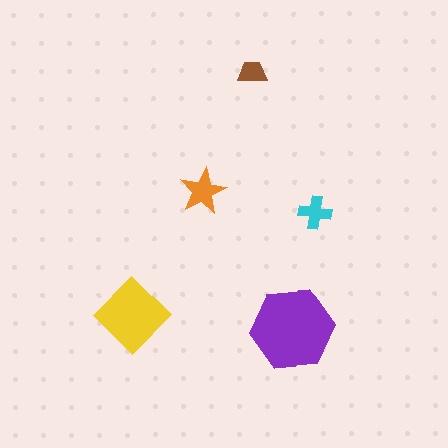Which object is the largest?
The purple hexagon.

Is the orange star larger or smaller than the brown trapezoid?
Larger.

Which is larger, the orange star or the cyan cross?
The orange star.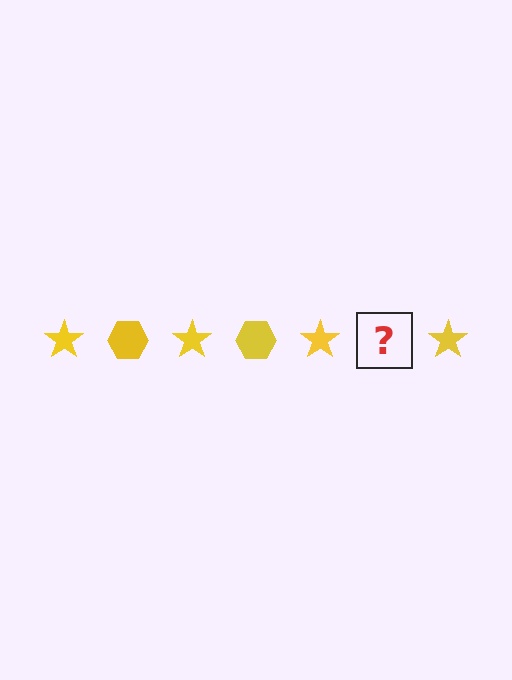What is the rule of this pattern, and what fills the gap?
The rule is that the pattern cycles through star, hexagon shapes in yellow. The gap should be filled with a yellow hexagon.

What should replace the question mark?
The question mark should be replaced with a yellow hexagon.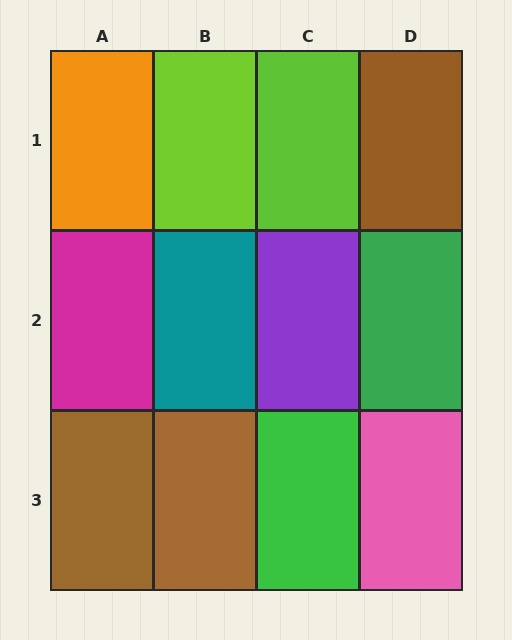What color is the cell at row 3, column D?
Pink.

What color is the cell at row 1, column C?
Lime.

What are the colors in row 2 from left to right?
Magenta, teal, purple, green.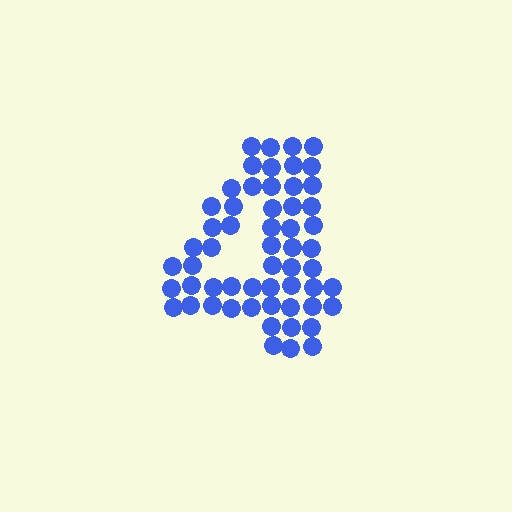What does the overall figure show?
The overall figure shows the digit 4.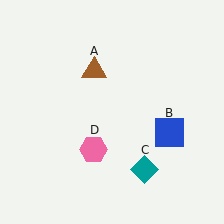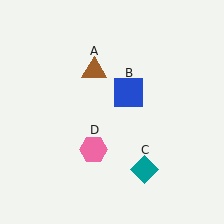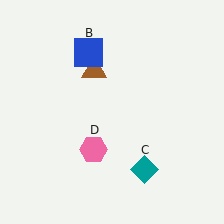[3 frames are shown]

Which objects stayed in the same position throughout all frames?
Brown triangle (object A) and teal diamond (object C) and pink hexagon (object D) remained stationary.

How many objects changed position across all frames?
1 object changed position: blue square (object B).